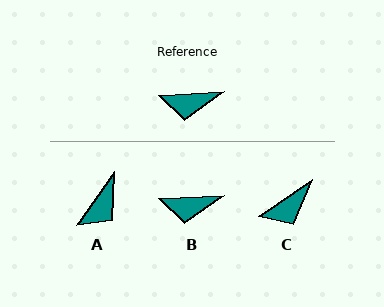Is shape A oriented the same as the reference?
No, it is off by about 52 degrees.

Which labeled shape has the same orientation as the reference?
B.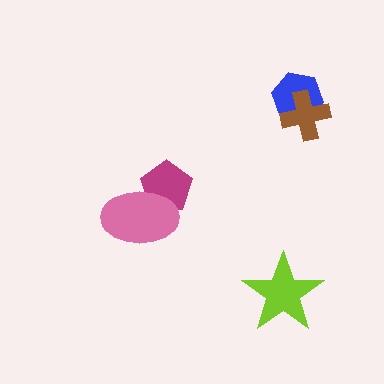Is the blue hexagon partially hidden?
Yes, it is partially covered by another shape.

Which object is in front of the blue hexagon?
The brown cross is in front of the blue hexagon.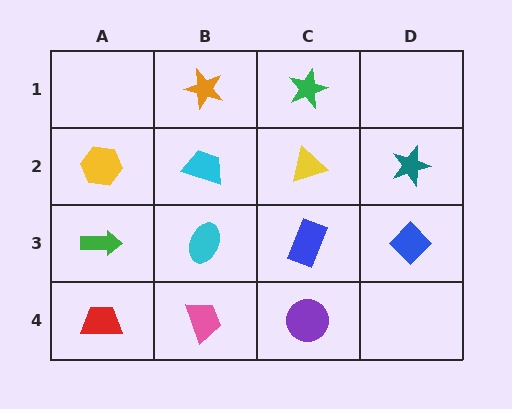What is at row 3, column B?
A cyan ellipse.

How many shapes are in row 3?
4 shapes.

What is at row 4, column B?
A pink trapezoid.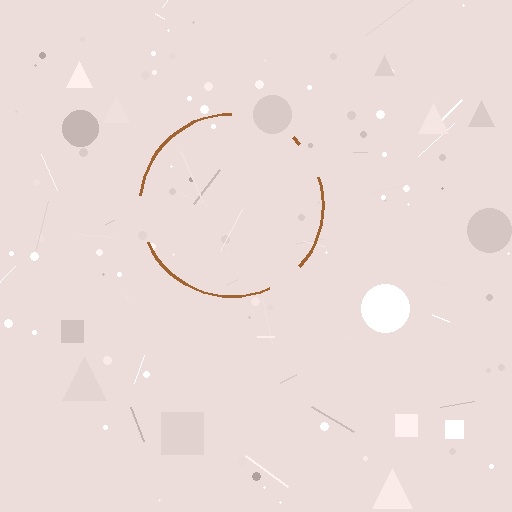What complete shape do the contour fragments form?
The contour fragments form a circle.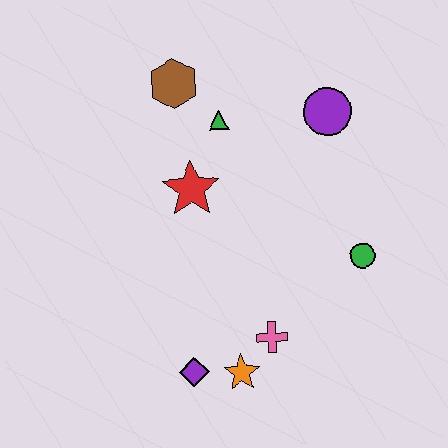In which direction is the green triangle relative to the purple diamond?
The green triangle is above the purple diamond.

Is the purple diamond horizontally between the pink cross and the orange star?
No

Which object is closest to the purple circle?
The green triangle is closest to the purple circle.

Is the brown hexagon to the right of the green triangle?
No